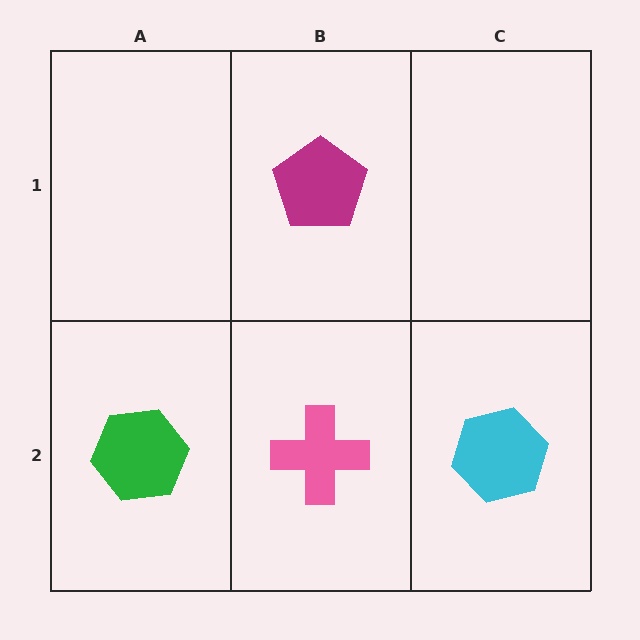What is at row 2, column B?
A pink cross.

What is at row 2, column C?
A cyan hexagon.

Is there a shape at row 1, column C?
No, that cell is empty.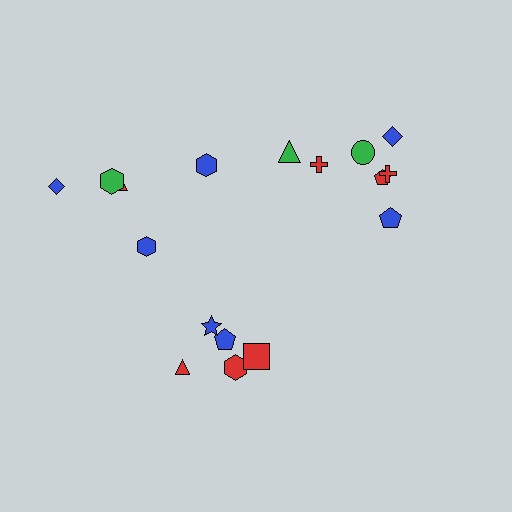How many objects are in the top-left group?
There are 5 objects.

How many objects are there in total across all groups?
There are 17 objects.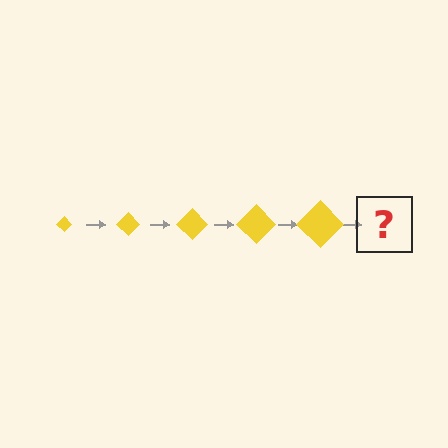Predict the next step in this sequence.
The next step is a yellow diamond, larger than the previous one.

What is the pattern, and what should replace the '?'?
The pattern is that the diamond gets progressively larger each step. The '?' should be a yellow diamond, larger than the previous one.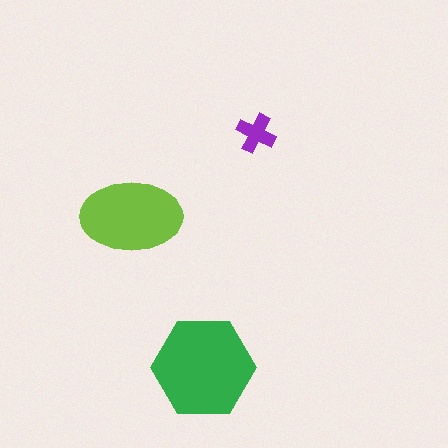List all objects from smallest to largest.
The purple cross, the lime ellipse, the green hexagon.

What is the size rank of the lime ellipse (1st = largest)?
2nd.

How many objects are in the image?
There are 3 objects in the image.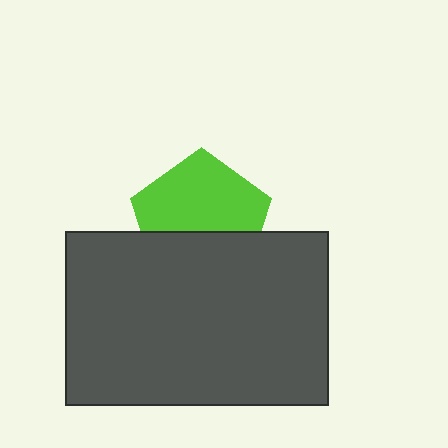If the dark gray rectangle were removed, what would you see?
You would see the complete lime pentagon.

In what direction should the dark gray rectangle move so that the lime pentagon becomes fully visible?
The dark gray rectangle should move down. That is the shortest direction to clear the overlap and leave the lime pentagon fully visible.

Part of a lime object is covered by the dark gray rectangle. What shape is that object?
It is a pentagon.